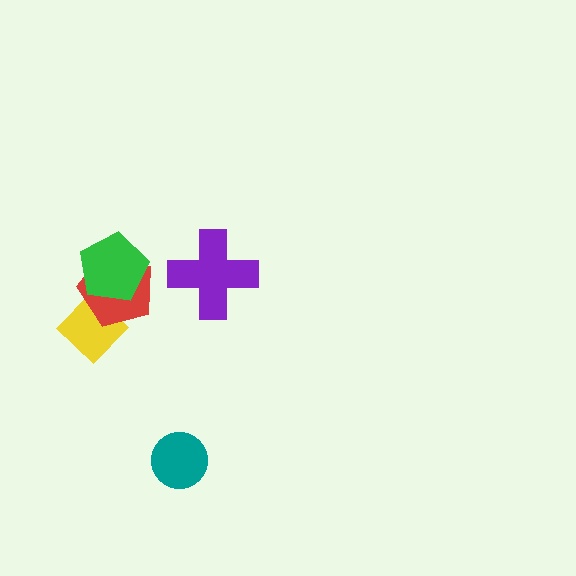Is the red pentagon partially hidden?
Yes, it is partially covered by another shape.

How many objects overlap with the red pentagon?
2 objects overlap with the red pentagon.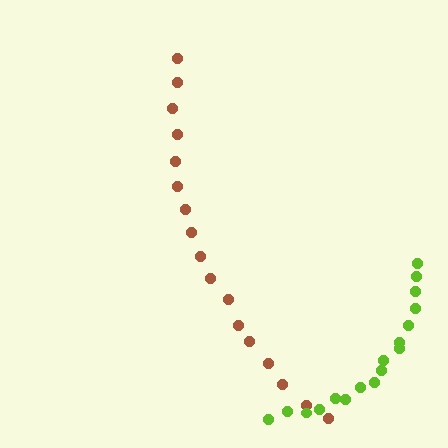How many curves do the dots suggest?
There are 2 distinct paths.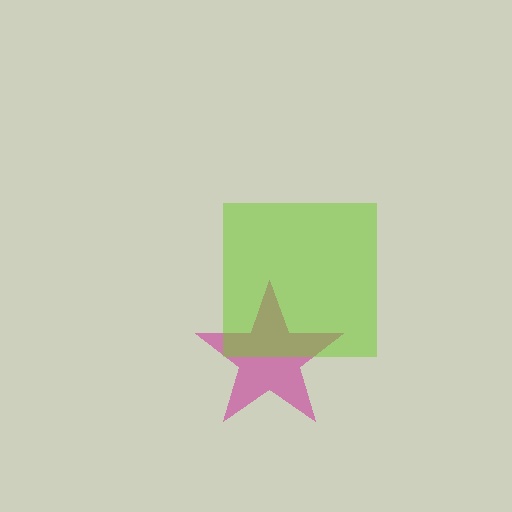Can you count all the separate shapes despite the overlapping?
Yes, there are 2 separate shapes.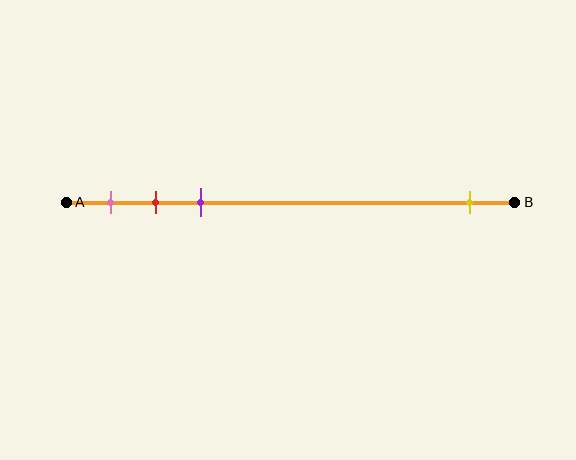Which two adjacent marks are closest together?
The red and purple marks are the closest adjacent pair.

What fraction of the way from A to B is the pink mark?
The pink mark is approximately 10% (0.1) of the way from A to B.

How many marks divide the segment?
There are 4 marks dividing the segment.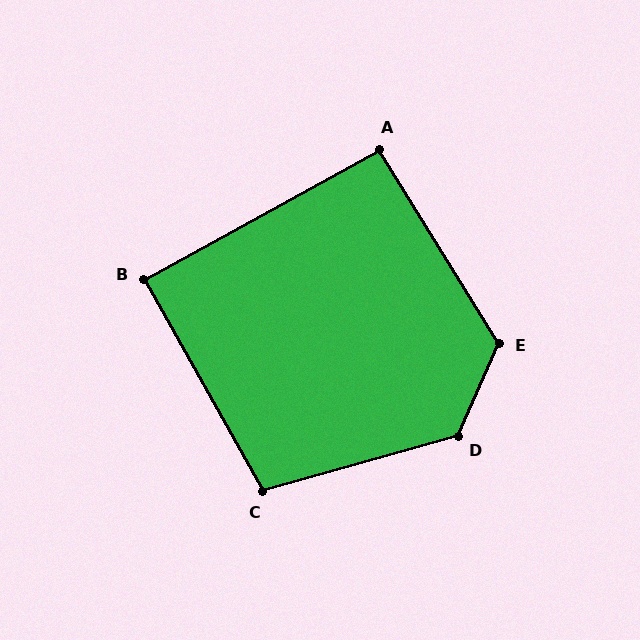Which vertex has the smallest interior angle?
B, at approximately 90 degrees.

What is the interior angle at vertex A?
Approximately 93 degrees (approximately right).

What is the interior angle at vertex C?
Approximately 104 degrees (obtuse).